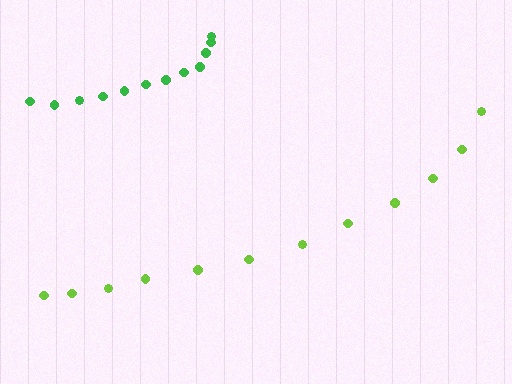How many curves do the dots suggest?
There are 2 distinct paths.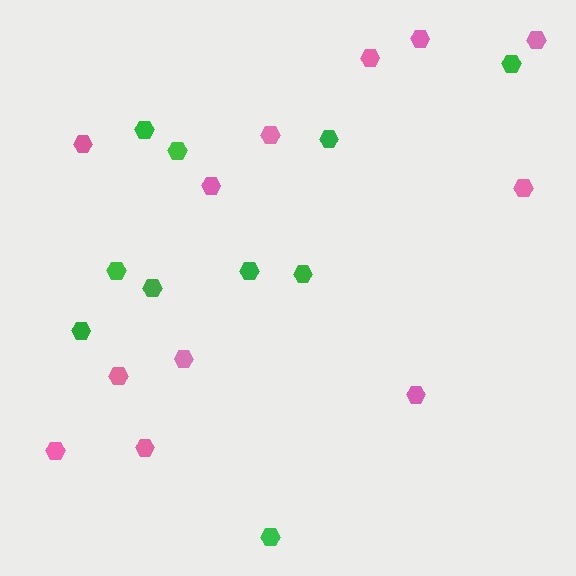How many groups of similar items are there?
There are 2 groups: one group of pink hexagons (12) and one group of green hexagons (10).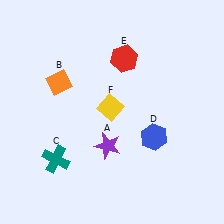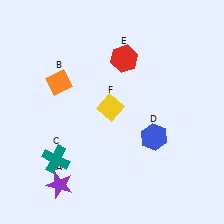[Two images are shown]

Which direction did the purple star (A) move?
The purple star (A) moved left.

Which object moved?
The purple star (A) moved left.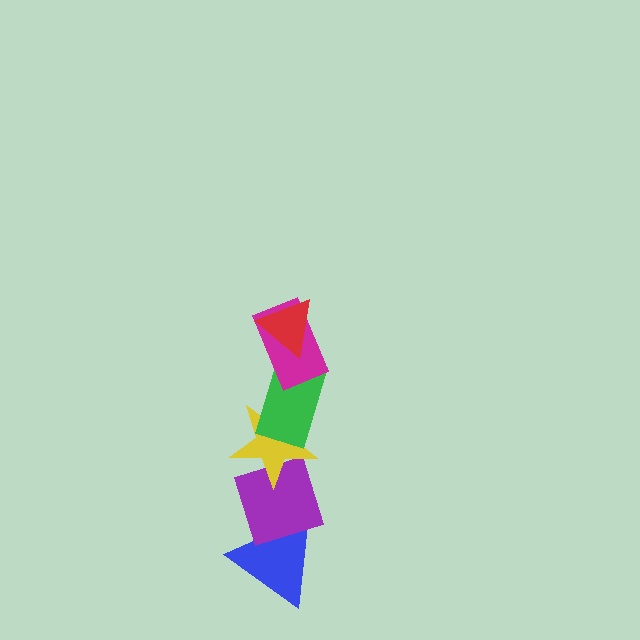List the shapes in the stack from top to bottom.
From top to bottom: the red triangle, the magenta rectangle, the green rectangle, the yellow star, the purple diamond, the blue triangle.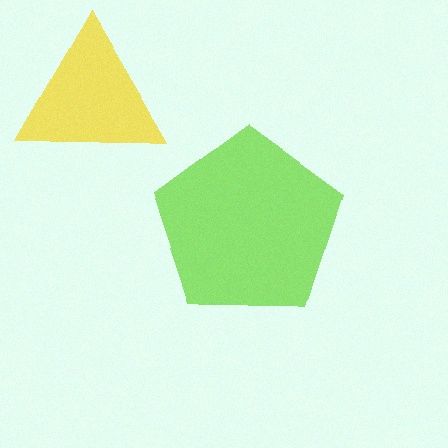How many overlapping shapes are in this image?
There are 2 overlapping shapes in the image.